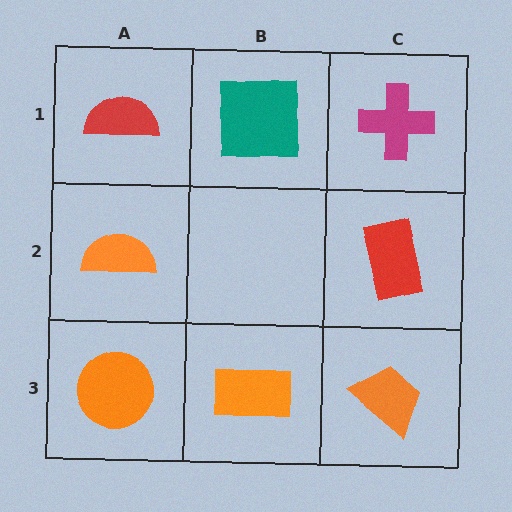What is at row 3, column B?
An orange rectangle.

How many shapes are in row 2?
2 shapes.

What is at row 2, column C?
A red rectangle.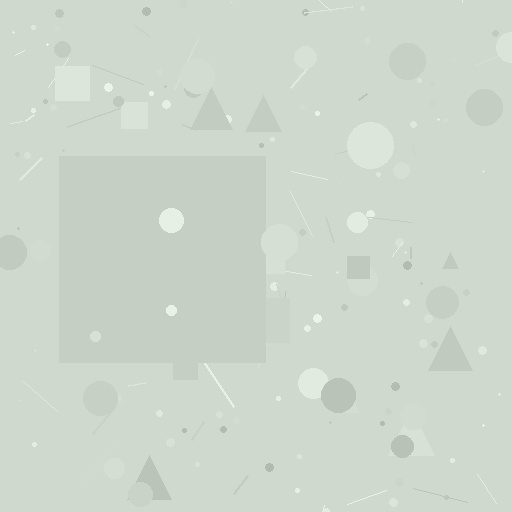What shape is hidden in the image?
A square is hidden in the image.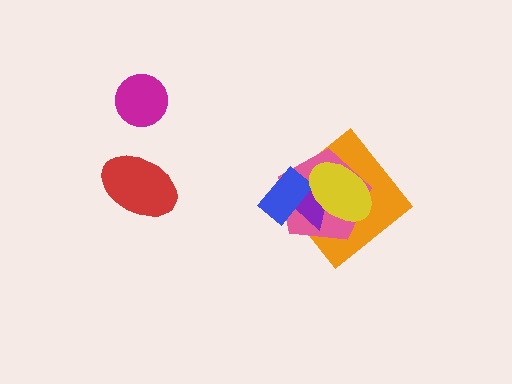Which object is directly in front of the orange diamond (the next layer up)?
The pink pentagon is directly in front of the orange diamond.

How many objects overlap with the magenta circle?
0 objects overlap with the magenta circle.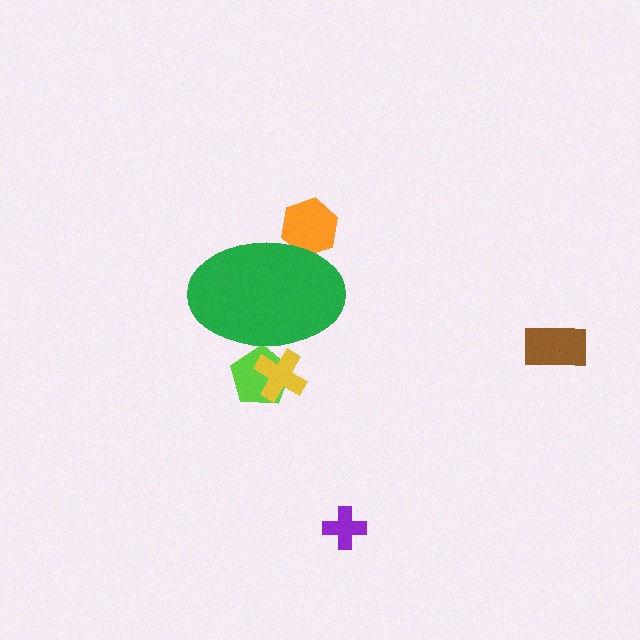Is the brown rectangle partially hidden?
No, the brown rectangle is fully visible.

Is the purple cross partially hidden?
No, the purple cross is fully visible.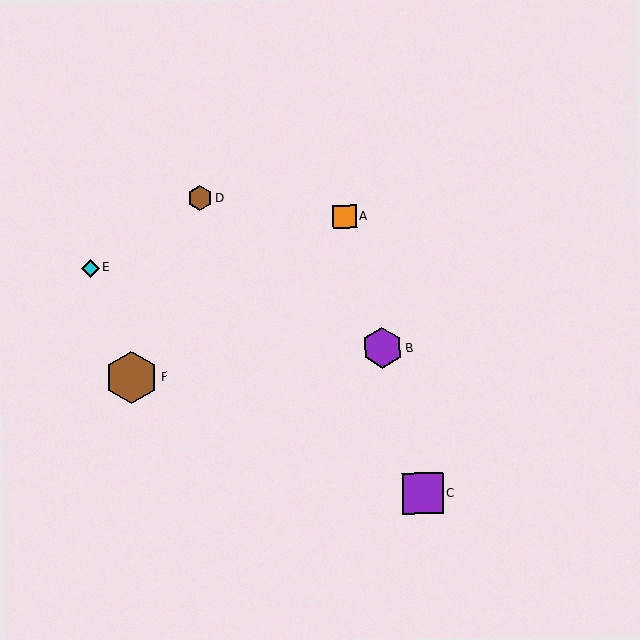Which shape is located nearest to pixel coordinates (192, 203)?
The brown hexagon (labeled D) at (200, 198) is nearest to that location.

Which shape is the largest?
The brown hexagon (labeled F) is the largest.